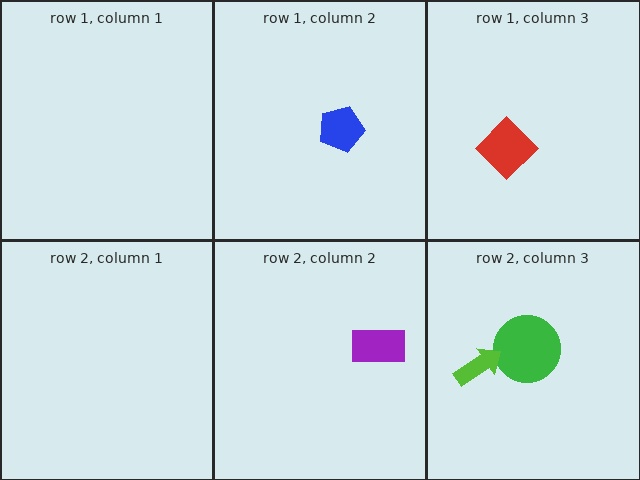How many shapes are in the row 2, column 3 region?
2.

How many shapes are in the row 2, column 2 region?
1.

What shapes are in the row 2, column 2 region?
The purple rectangle.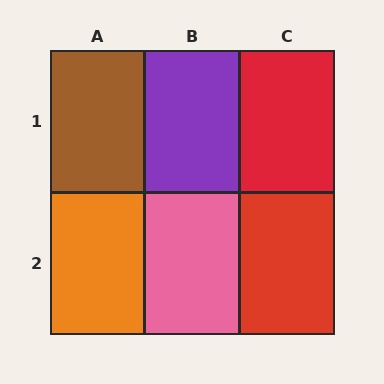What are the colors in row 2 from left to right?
Orange, pink, red.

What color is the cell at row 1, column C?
Red.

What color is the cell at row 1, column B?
Purple.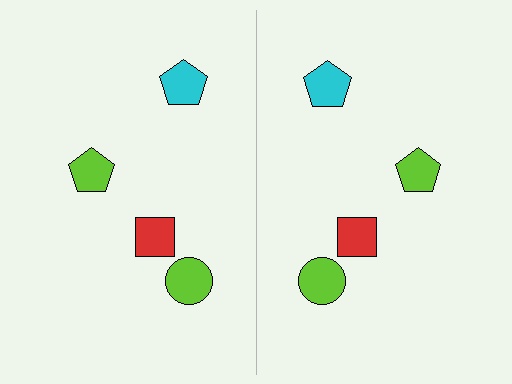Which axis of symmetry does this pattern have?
The pattern has a vertical axis of symmetry running through the center of the image.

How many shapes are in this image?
There are 8 shapes in this image.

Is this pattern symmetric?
Yes, this pattern has bilateral (reflection) symmetry.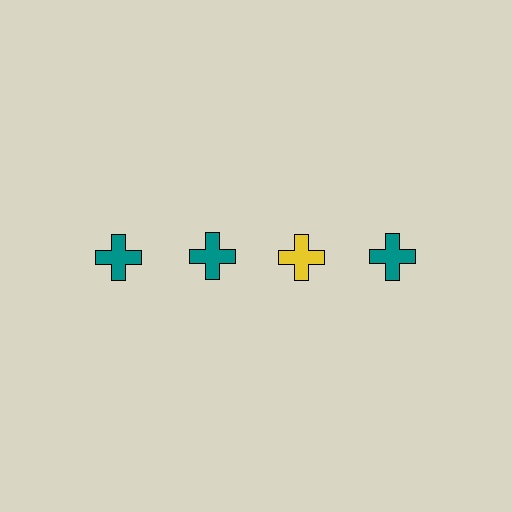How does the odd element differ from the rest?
It has a different color: yellow instead of teal.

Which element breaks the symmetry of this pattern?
The yellow cross in the top row, center column breaks the symmetry. All other shapes are teal crosses.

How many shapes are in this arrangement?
There are 4 shapes arranged in a grid pattern.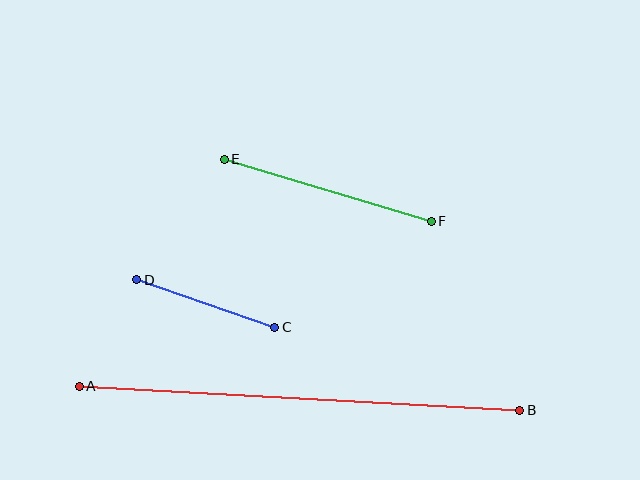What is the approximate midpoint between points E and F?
The midpoint is at approximately (328, 190) pixels.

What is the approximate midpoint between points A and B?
The midpoint is at approximately (300, 398) pixels.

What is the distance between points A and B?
The distance is approximately 441 pixels.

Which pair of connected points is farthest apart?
Points A and B are farthest apart.